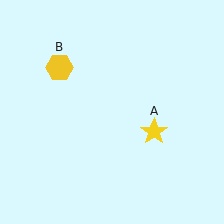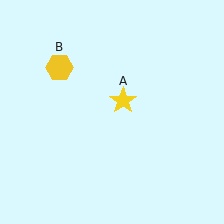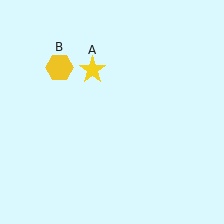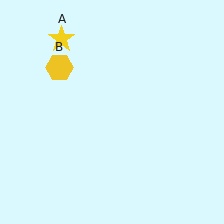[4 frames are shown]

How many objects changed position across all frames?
1 object changed position: yellow star (object A).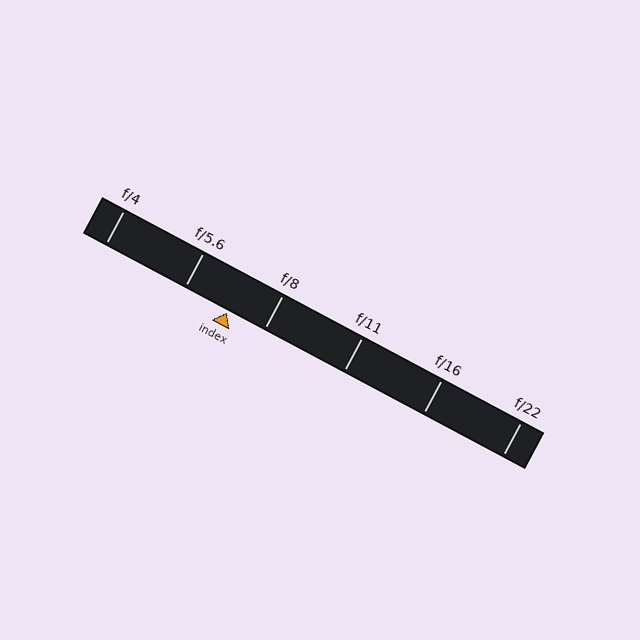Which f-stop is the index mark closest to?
The index mark is closest to f/8.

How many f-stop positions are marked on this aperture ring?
There are 6 f-stop positions marked.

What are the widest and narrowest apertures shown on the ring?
The widest aperture shown is f/4 and the narrowest is f/22.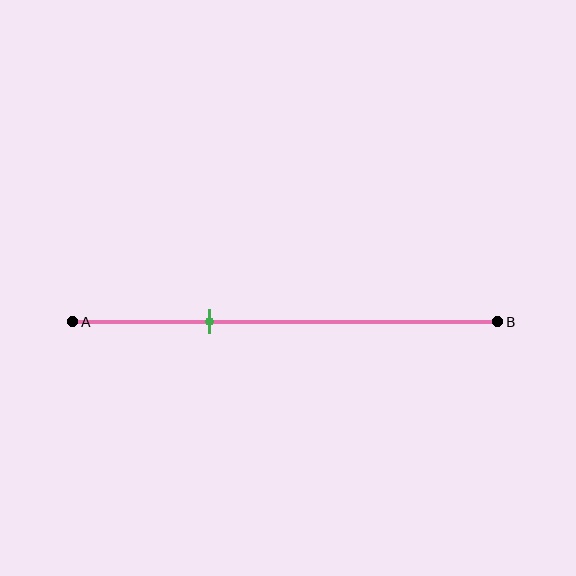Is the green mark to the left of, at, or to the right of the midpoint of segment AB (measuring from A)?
The green mark is to the left of the midpoint of segment AB.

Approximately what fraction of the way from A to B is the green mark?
The green mark is approximately 30% of the way from A to B.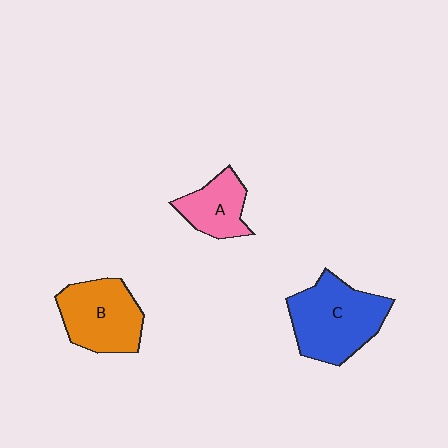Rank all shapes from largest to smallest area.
From largest to smallest: C (blue), B (orange), A (pink).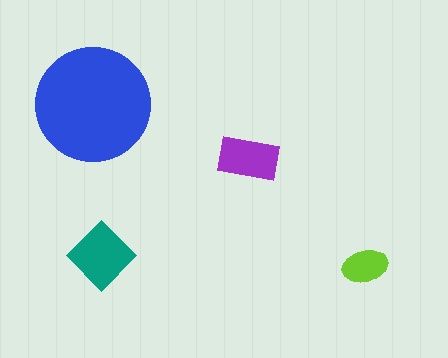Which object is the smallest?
The lime ellipse.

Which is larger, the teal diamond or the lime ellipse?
The teal diamond.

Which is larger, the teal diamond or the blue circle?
The blue circle.